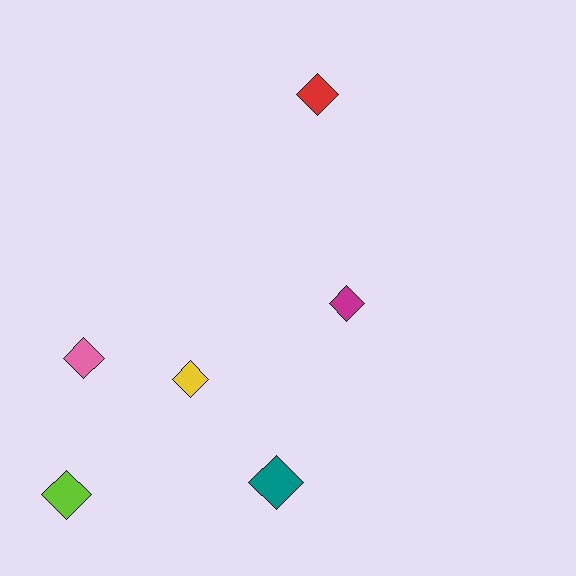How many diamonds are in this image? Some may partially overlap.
There are 6 diamonds.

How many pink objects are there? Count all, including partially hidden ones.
There is 1 pink object.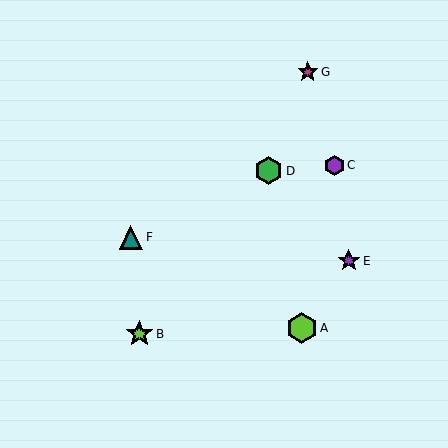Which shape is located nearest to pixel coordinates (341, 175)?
The purple hexagon (labeled C) at (334, 165) is nearest to that location.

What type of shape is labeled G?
Shape G is a magenta star.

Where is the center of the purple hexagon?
The center of the purple hexagon is at (334, 165).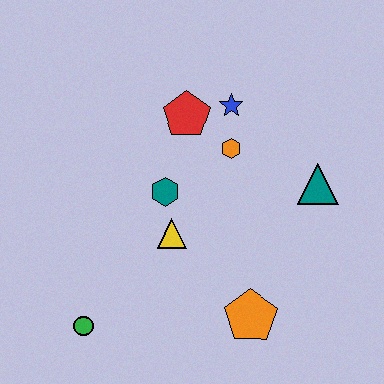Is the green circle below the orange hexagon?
Yes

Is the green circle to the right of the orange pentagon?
No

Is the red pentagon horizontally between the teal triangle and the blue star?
No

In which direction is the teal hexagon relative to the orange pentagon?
The teal hexagon is above the orange pentagon.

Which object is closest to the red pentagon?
The blue star is closest to the red pentagon.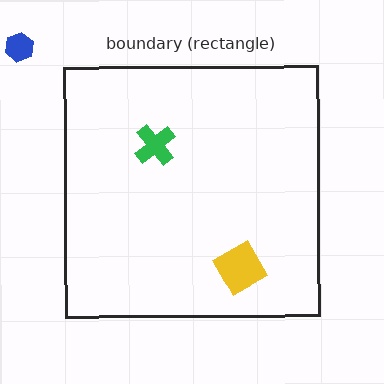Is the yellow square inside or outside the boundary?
Inside.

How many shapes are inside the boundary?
2 inside, 1 outside.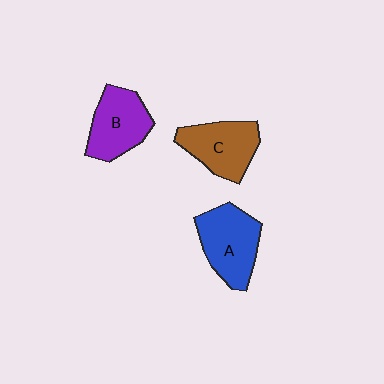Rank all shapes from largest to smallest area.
From largest to smallest: A (blue), C (brown), B (purple).